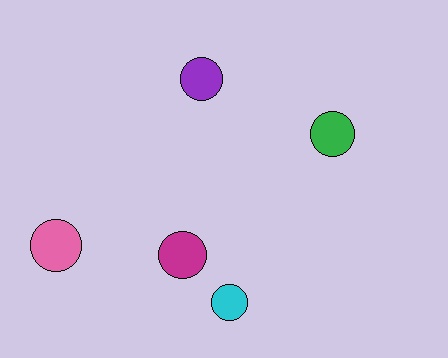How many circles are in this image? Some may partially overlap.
There are 5 circles.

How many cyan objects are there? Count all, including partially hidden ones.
There is 1 cyan object.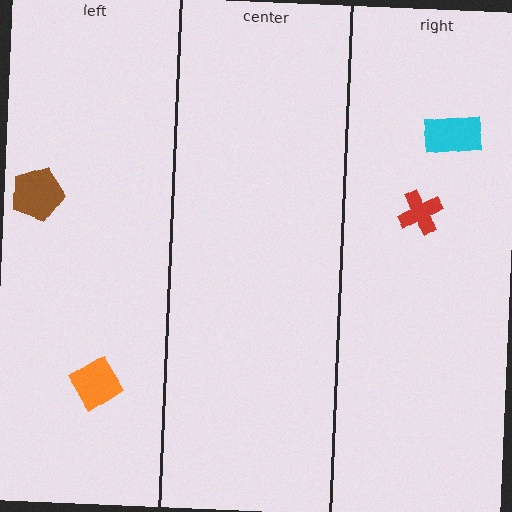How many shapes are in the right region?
2.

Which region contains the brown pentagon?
The left region.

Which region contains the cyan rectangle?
The right region.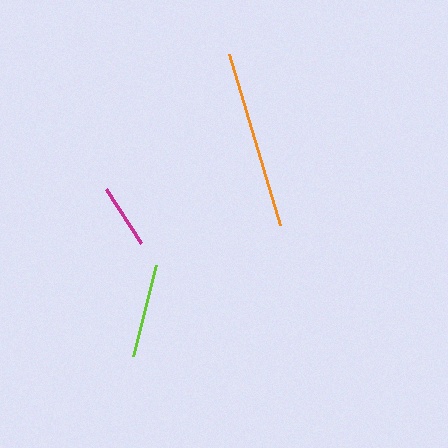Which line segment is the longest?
The orange line is the longest at approximately 178 pixels.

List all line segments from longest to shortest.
From longest to shortest: orange, lime, magenta.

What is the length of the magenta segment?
The magenta segment is approximately 64 pixels long.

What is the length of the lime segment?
The lime segment is approximately 93 pixels long.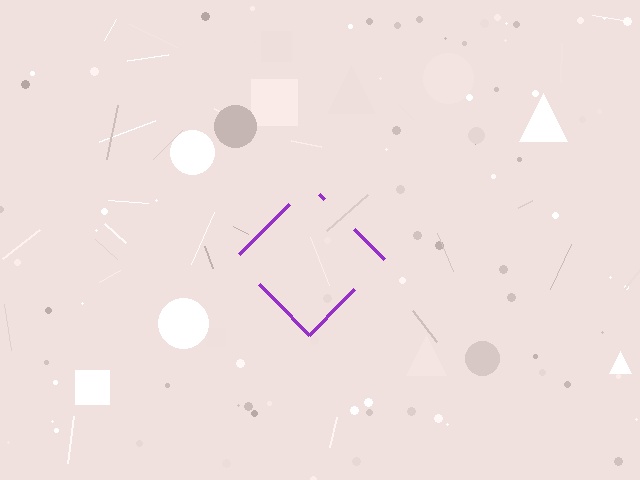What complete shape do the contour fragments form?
The contour fragments form a diamond.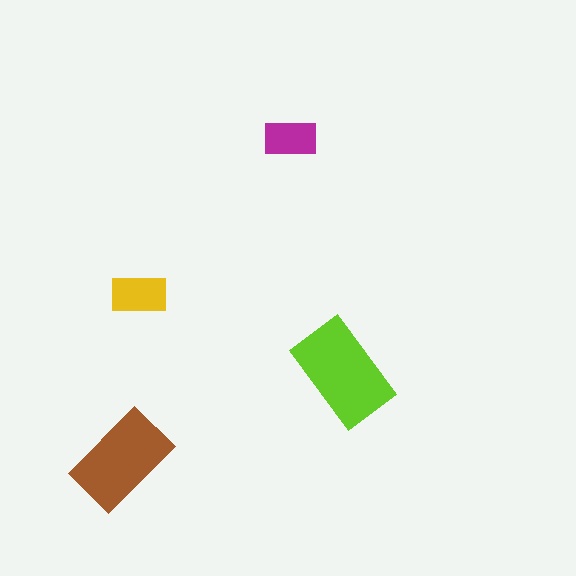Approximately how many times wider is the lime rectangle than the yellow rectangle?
About 2 times wider.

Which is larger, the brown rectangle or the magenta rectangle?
The brown one.